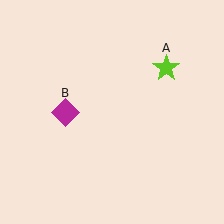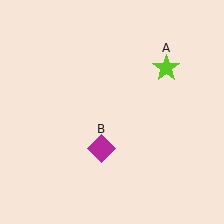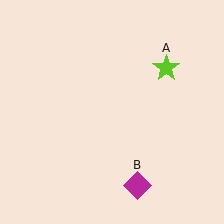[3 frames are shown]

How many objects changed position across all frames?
1 object changed position: magenta diamond (object B).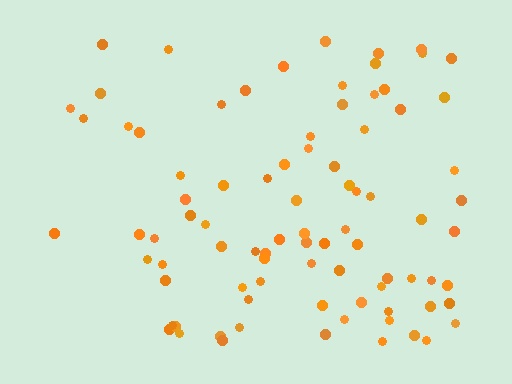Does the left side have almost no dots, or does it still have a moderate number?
Still a moderate number, just noticeably fewer than the right.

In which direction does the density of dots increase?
From left to right, with the right side densest.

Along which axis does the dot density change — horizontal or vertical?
Horizontal.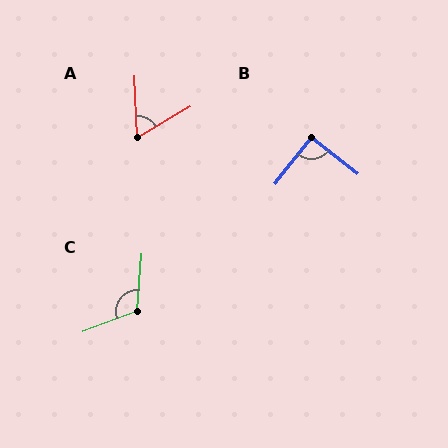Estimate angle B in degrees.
Approximately 90 degrees.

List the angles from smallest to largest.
A (61°), B (90°), C (116°).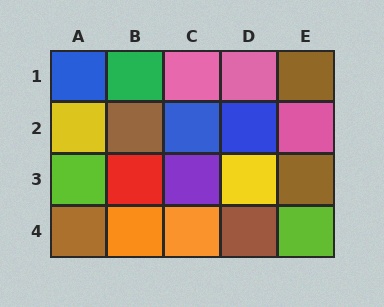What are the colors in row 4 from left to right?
Brown, orange, orange, brown, lime.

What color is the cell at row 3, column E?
Brown.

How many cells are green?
1 cell is green.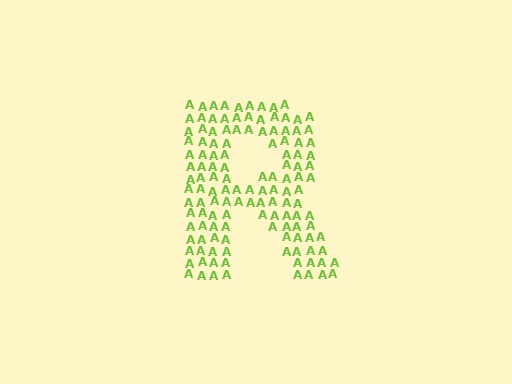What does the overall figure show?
The overall figure shows the letter R.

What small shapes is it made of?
It is made of small letter A's.